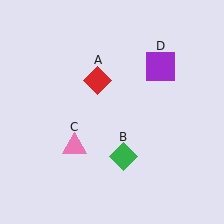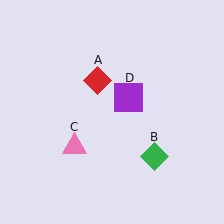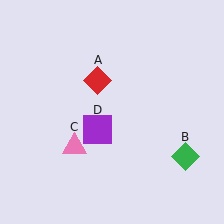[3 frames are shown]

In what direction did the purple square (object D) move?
The purple square (object D) moved down and to the left.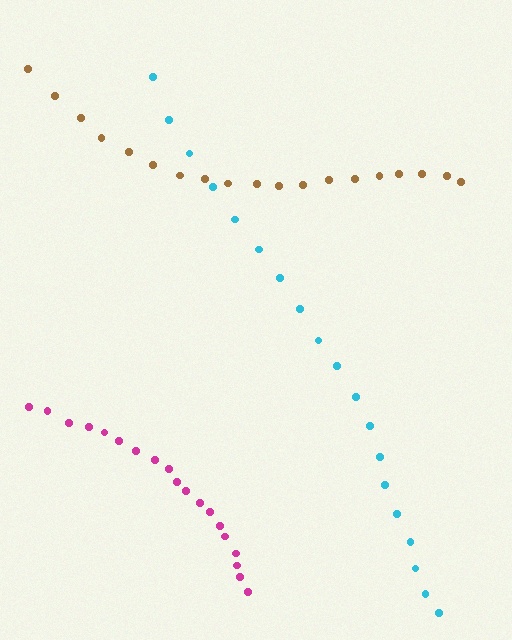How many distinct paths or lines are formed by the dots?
There are 3 distinct paths.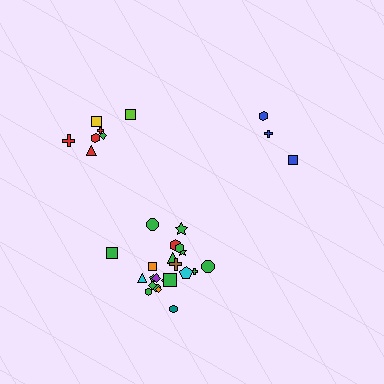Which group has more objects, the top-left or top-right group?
The top-left group.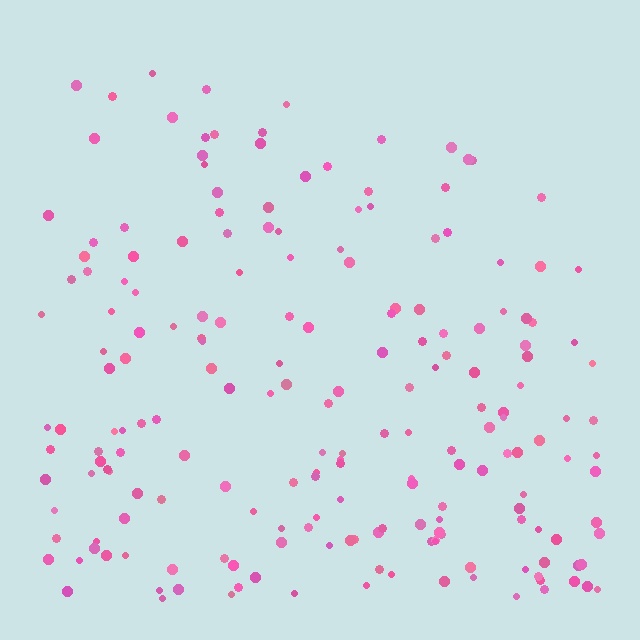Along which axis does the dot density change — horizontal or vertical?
Vertical.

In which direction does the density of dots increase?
From top to bottom, with the bottom side densest.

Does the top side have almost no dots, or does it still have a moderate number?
Still a moderate number, just noticeably fewer than the bottom.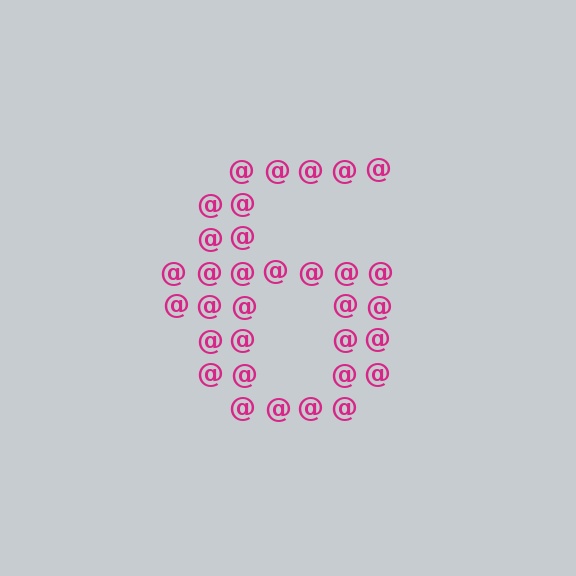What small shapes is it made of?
It is made of small at signs.